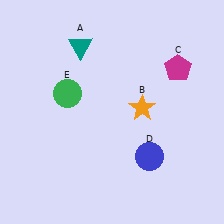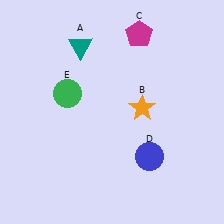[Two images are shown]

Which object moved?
The magenta pentagon (C) moved left.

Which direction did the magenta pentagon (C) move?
The magenta pentagon (C) moved left.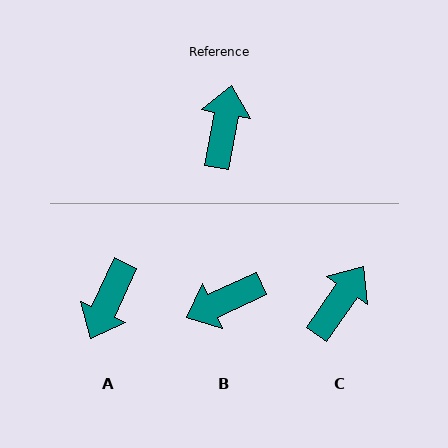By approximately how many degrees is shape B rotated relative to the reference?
Approximately 125 degrees counter-clockwise.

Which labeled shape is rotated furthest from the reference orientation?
A, about 166 degrees away.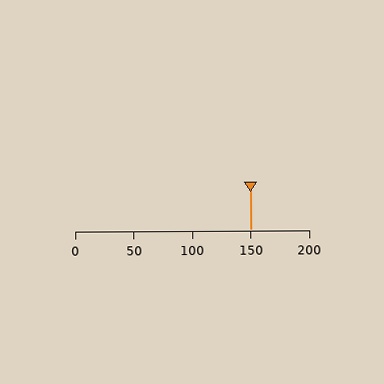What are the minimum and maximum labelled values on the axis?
The axis runs from 0 to 200.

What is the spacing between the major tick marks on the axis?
The major ticks are spaced 50 apart.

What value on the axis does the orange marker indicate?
The marker indicates approximately 150.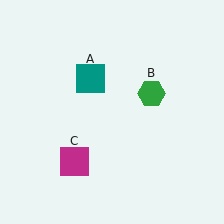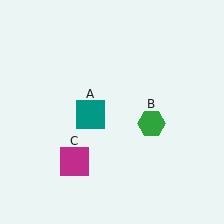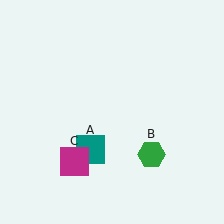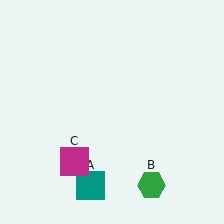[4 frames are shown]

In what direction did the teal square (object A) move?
The teal square (object A) moved down.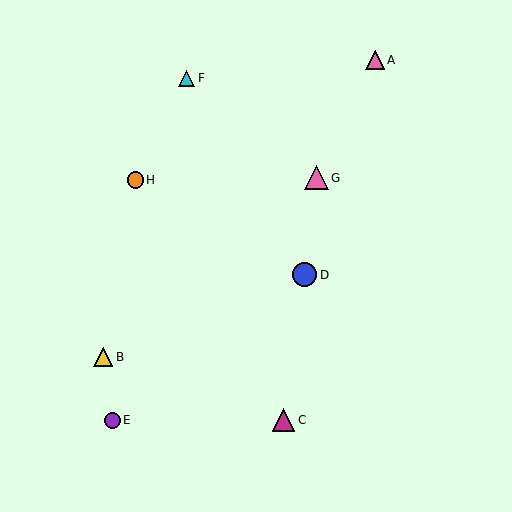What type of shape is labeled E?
Shape E is a purple circle.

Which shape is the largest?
The blue circle (labeled D) is the largest.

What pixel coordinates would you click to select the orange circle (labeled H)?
Click at (135, 180) to select the orange circle H.